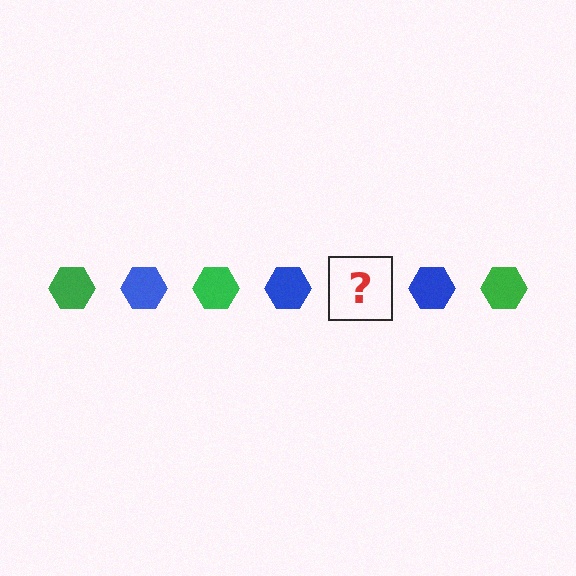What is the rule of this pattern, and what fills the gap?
The rule is that the pattern cycles through green, blue hexagons. The gap should be filled with a green hexagon.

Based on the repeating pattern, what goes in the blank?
The blank should be a green hexagon.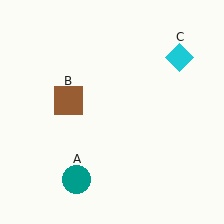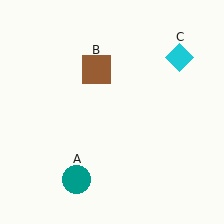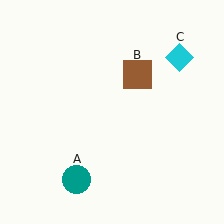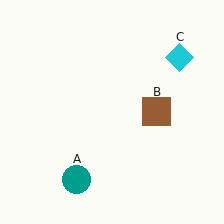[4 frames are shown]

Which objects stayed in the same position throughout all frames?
Teal circle (object A) and cyan diamond (object C) remained stationary.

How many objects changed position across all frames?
1 object changed position: brown square (object B).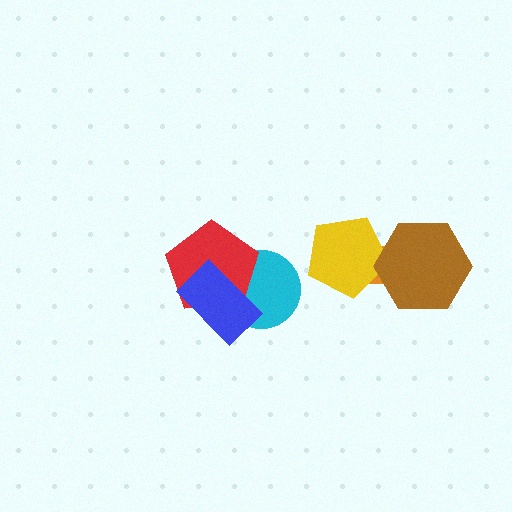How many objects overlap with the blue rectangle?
2 objects overlap with the blue rectangle.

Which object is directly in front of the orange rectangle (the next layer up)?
The yellow pentagon is directly in front of the orange rectangle.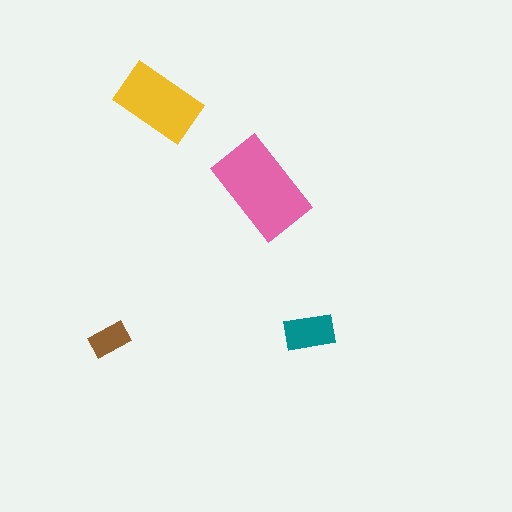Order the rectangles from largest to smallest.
the pink one, the yellow one, the teal one, the brown one.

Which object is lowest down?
The brown rectangle is bottommost.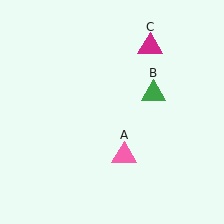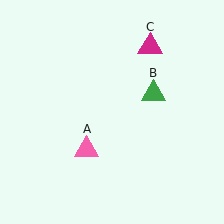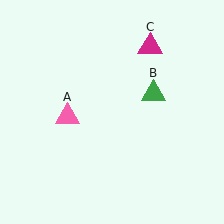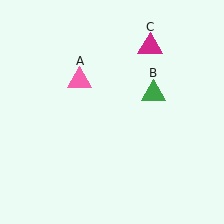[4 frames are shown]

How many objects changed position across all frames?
1 object changed position: pink triangle (object A).